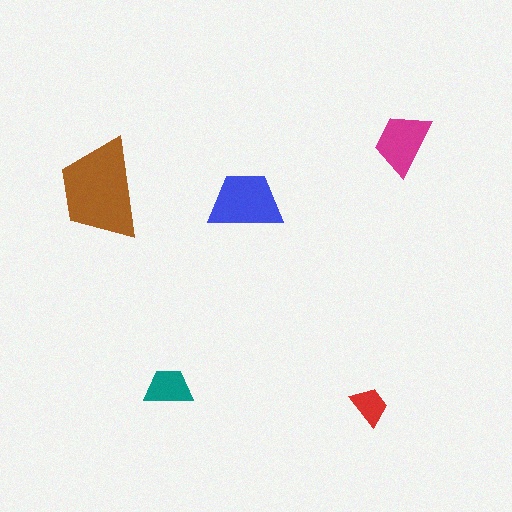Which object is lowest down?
The red trapezoid is bottommost.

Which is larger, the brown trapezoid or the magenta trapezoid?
The brown one.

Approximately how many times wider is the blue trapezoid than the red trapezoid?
About 2 times wider.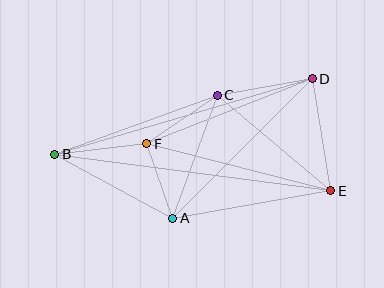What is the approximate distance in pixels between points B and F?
The distance between B and F is approximately 93 pixels.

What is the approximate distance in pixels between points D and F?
The distance between D and F is approximately 178 pixels.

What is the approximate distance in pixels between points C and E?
The distance between C and E is approximately 148 pixels.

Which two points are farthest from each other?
Points B and E are farthest from each other.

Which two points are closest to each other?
Points A and F are closest to each other.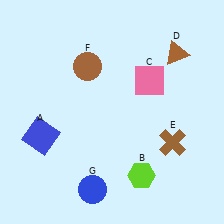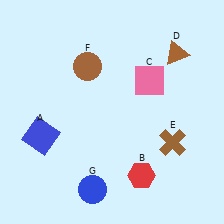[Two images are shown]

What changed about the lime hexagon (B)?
In Image 1, B is lime. In Image 2, it changed to red.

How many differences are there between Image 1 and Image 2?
There is 1 difference between the two images.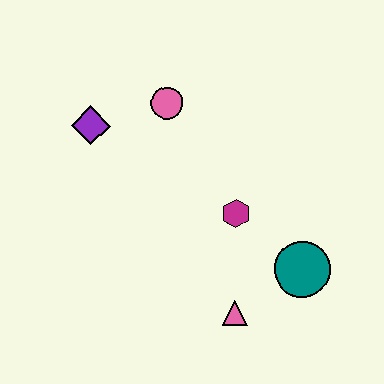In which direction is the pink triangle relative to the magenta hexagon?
The pink triangle is below the magenta hexagon.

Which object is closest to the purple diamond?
The pink circle is closest to the purple diamond.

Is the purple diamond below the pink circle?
Yes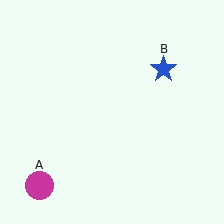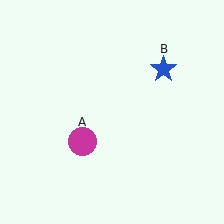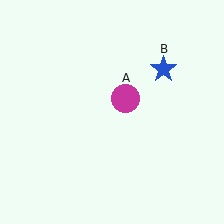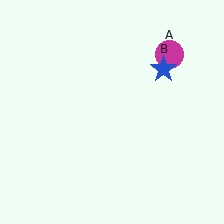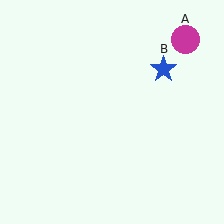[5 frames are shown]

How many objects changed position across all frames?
1 object changed position: magenta circle (object A).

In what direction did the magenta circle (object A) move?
The magenta circle (object A) moved up and to the right.